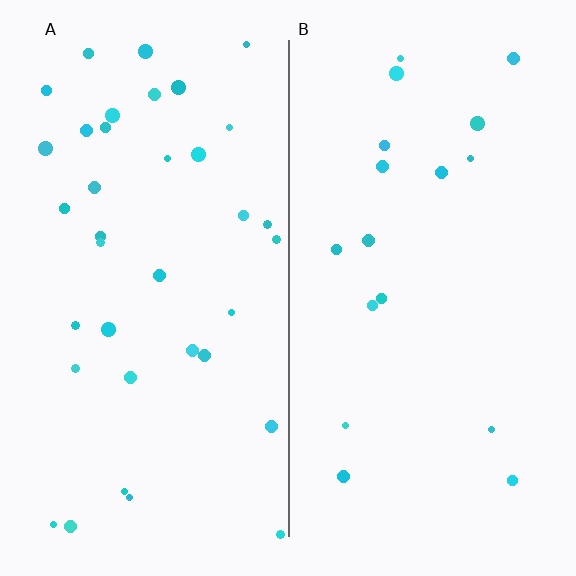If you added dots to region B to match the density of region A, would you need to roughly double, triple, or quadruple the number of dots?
Approximately double.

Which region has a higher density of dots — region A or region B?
A (the left).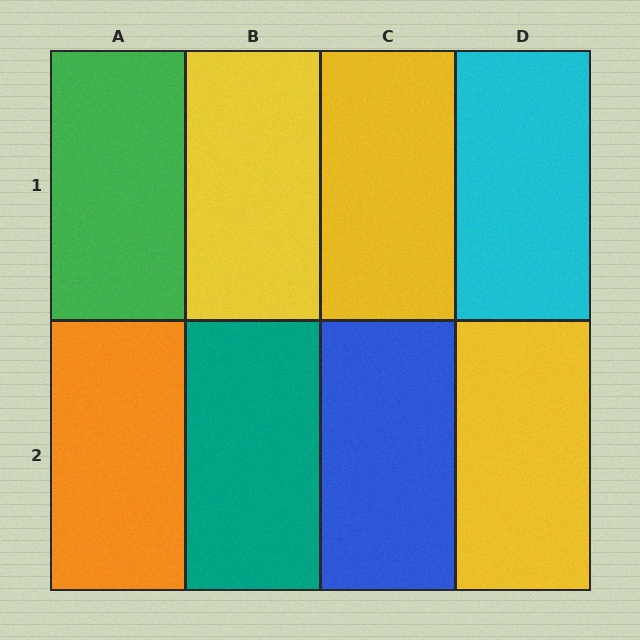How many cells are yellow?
3 cells are yellow.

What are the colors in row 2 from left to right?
Orange, teal, blue, yellow.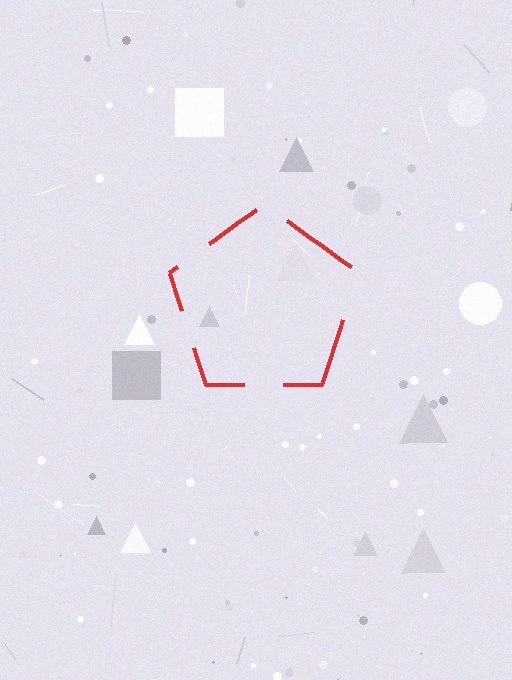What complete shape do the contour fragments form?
The contour fragments form a pentagon.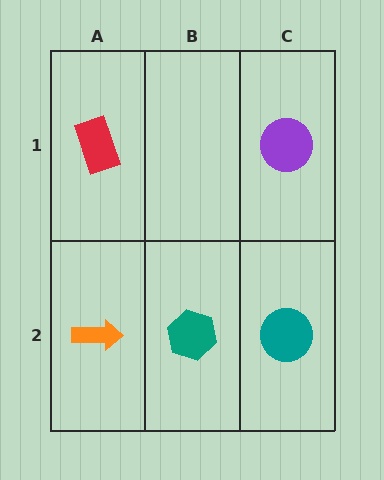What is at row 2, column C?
A teal circle.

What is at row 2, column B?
A teal hexagon.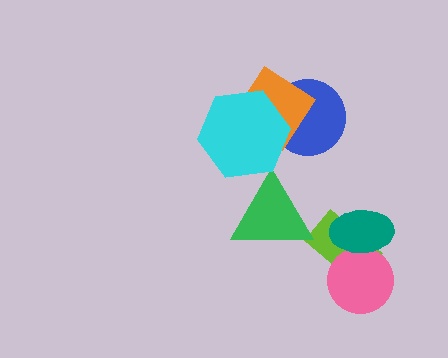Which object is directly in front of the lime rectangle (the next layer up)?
The pink circle is directly in front of the lime rectangle.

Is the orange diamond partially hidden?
Yes, it is partially covered by another shape.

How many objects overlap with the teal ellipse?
2 objects overlap with the teal ellipse.